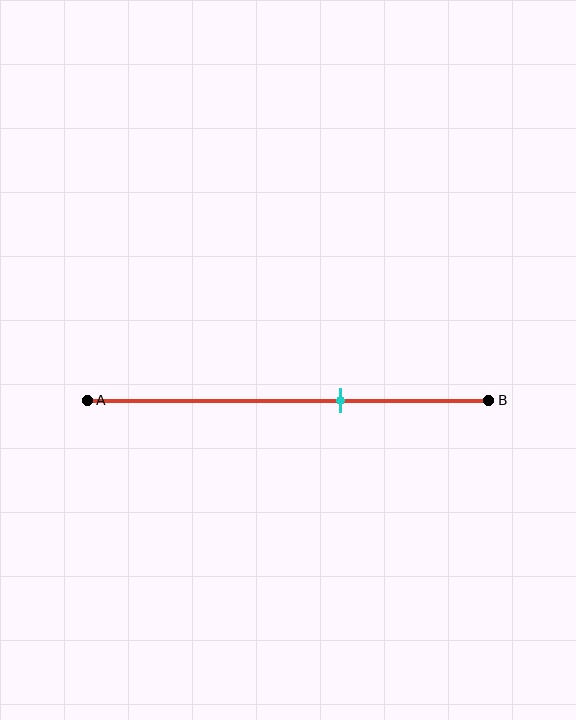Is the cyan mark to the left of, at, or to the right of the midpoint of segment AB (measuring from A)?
The cyan mark is to the right of the midpoint of segment AB.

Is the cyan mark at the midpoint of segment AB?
No, the mark is at about 65% from A, not at the 50% midpoint.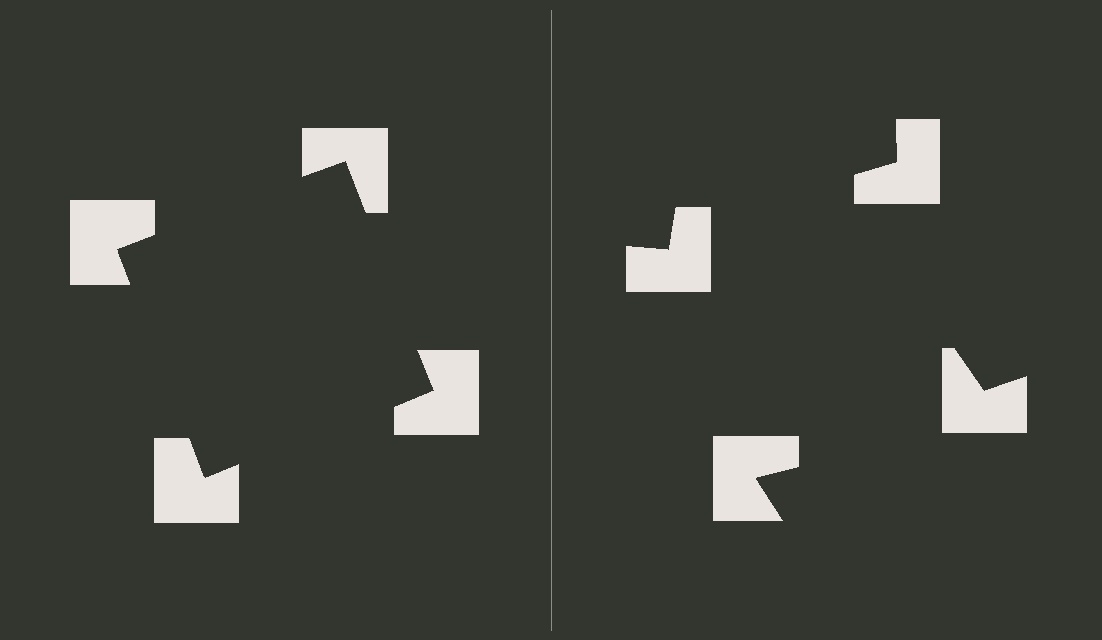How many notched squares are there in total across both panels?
8 — 4 on each side.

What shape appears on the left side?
An illusory square.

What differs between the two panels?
The notched squares are positioned identically on both sides; only the wedge orientations differ. On the left they align to a square; on the right they are misaligned.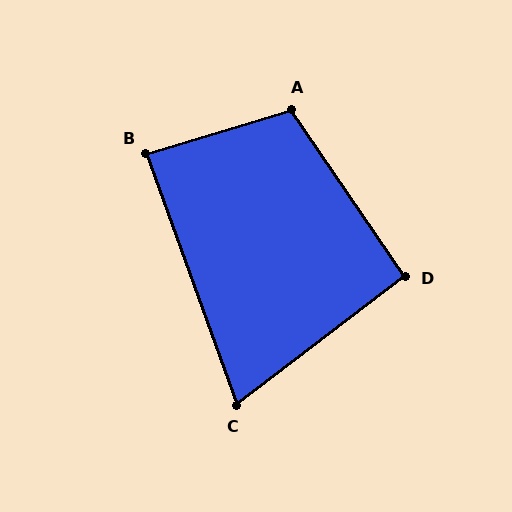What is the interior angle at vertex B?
Approximately 87 degrees (approximately right).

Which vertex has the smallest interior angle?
C, at approximately 73 degrees.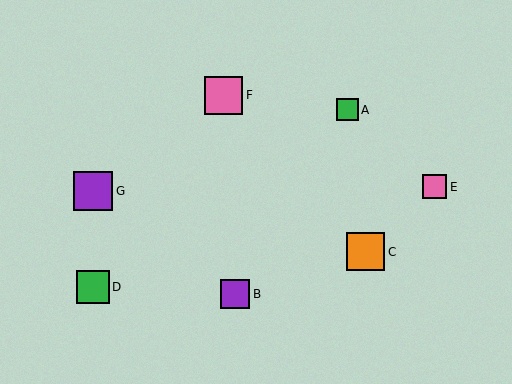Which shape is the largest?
The purple square (labeled G) is the largest.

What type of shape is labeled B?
Shape B is a purple square.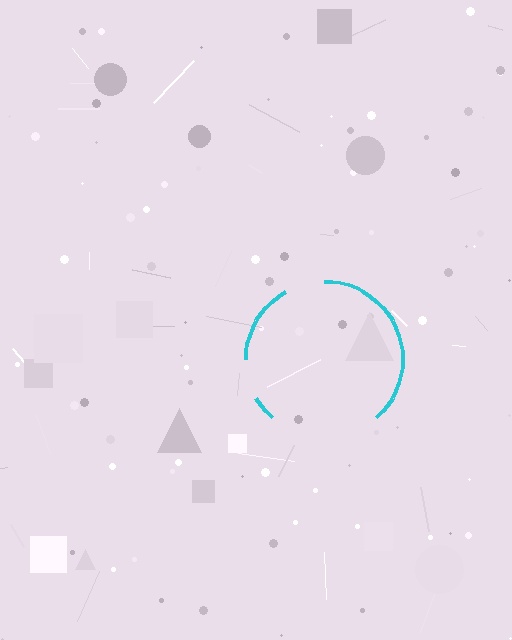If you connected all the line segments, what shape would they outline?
They would outline a circle.